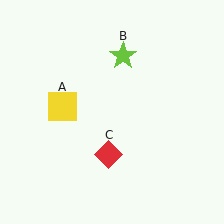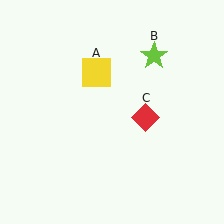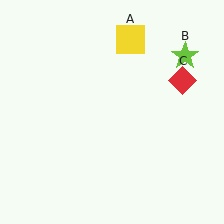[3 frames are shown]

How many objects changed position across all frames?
3 objects changed position: yellow square (object A), lime star (object B), red diamond (object C).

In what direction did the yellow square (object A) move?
The yellow square (object A) moved up and to the right.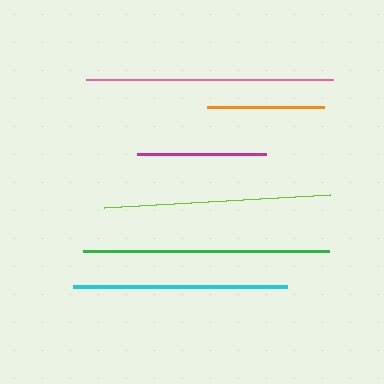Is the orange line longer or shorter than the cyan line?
The cyan line is longer than the orange line.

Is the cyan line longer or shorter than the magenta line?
The cyan line is longer than the magenta line.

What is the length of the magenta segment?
The magenta segment is approximately 129 pixels long.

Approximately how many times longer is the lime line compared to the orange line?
The lime line is approximately 1.9 times the length of the orange line.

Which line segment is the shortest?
The orange line is the shortest at approximately 117 pixels.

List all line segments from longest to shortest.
From longest to shortest: pink, green, lime, cyan, magenta, orange.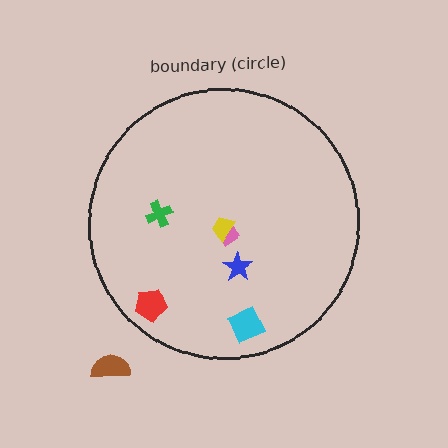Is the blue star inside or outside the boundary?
Inside.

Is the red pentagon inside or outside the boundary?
Inside.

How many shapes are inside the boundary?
6 inside, 1 outside.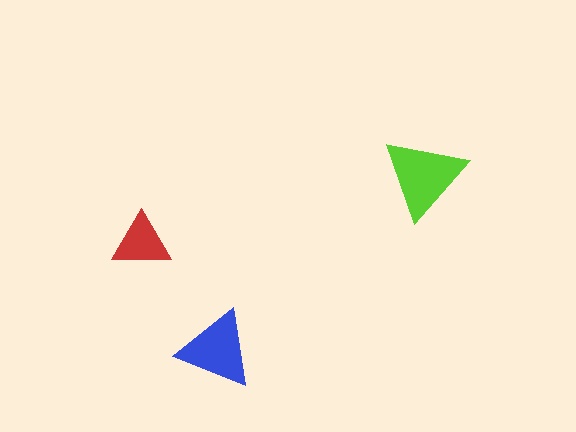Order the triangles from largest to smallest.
the lime one, the blue one, the red one.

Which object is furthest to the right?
The lime triangle is rightmost.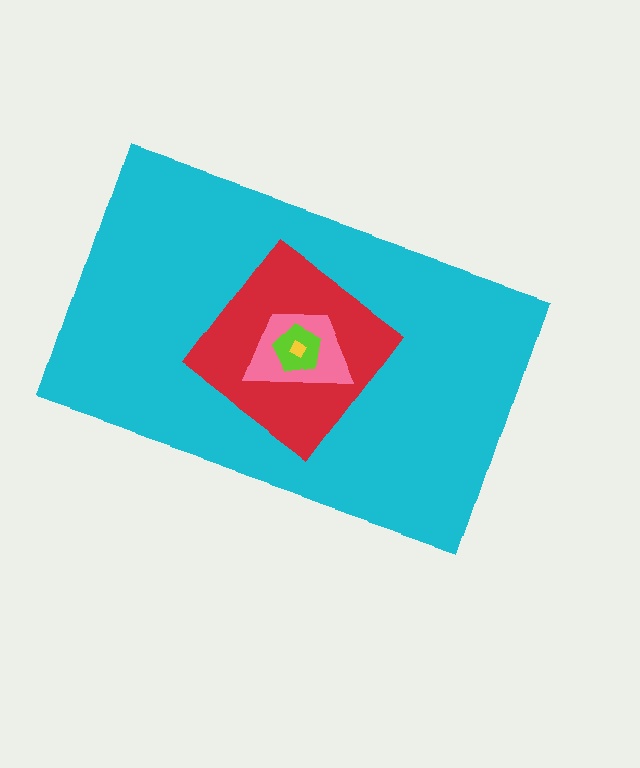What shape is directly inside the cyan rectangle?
The red diamond.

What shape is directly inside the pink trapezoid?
The lime pentagon.